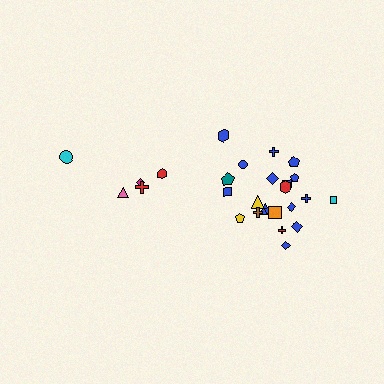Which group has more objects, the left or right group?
The right group.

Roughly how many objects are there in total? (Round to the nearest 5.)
Roughly 25 objects in total.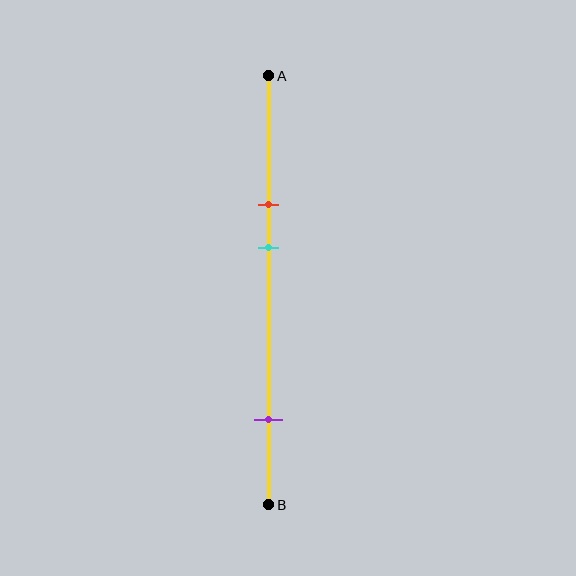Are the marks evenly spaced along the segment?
No, the marks are not evenly spaced.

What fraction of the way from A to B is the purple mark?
The purple mark is approximately 80% (0.8) of the way from A to B.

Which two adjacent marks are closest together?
The red and cyan marks are the closest adjacent pair.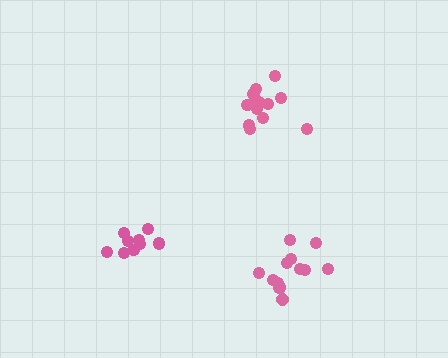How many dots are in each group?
Group 1: 9 dots, Group 2: 13 dots, Group 3: 13 dots (35 total).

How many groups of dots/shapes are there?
There are 3 groups.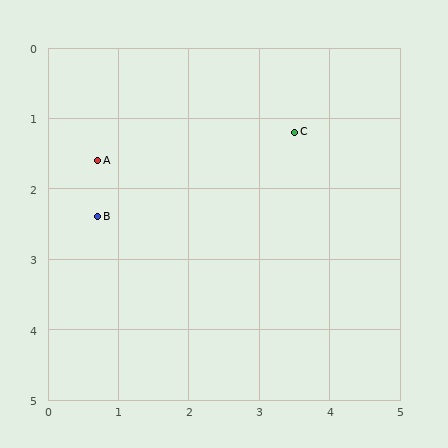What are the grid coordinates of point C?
Point C is at approximately (3.5, 1.2).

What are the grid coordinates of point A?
Point A is at approximately (0.7, 1.6).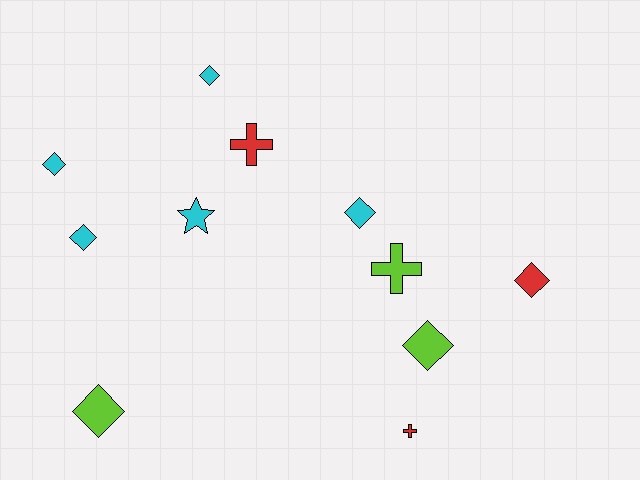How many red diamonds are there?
There is 1 red diamond.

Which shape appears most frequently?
Diamond, with 7 objects.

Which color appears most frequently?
Cyan, with 5 objects.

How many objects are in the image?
There are 11 objects.